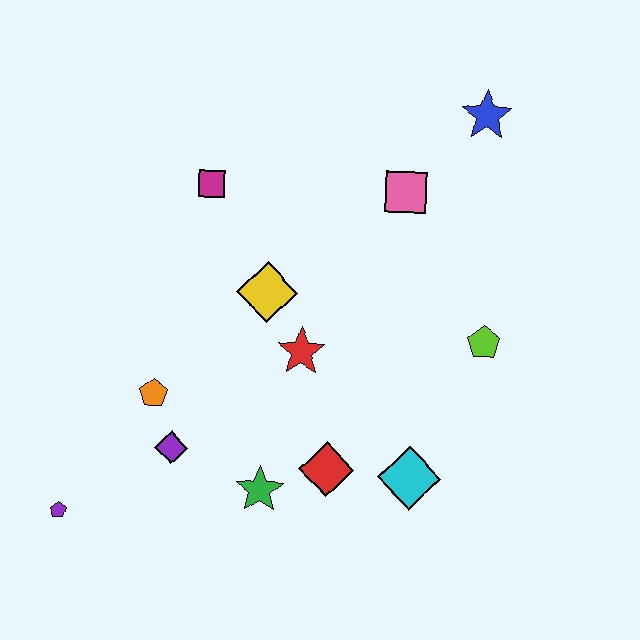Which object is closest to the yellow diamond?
The red star is closest to the yellow diamond.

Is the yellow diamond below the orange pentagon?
No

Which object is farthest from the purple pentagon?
The blue star is farthest from the purple pentagon.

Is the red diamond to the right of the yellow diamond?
Yes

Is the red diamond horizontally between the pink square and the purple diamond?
Yes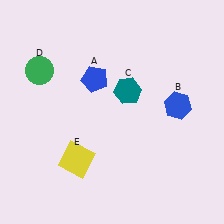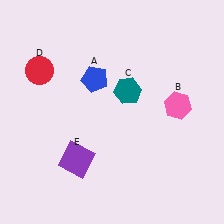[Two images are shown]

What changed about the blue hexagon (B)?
In Image 1, B is blue. In Image 2, it changed to pink.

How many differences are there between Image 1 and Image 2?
There are 3 differences between the two images.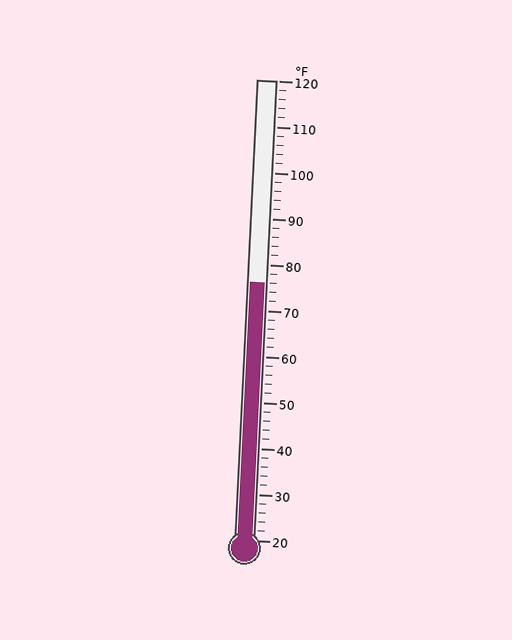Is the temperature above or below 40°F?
The temperature is above 40°F.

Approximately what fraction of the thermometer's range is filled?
The thermometer is filled to approximately 55% of its range.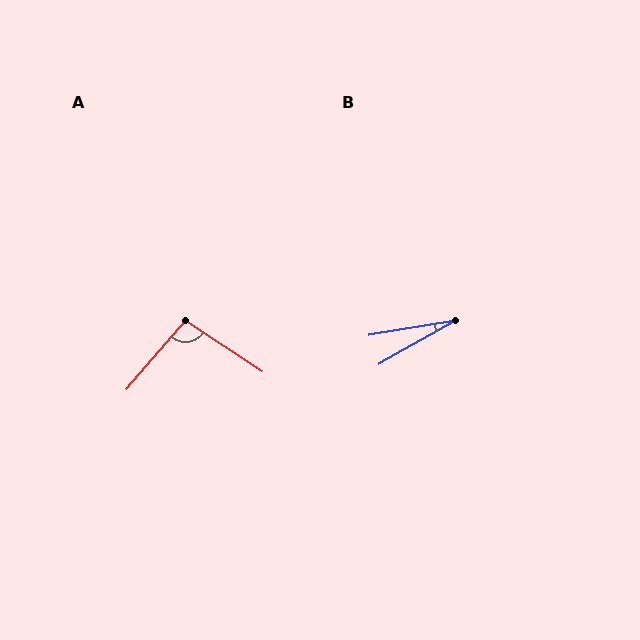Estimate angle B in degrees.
Approximately 20 degrees.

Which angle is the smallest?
B, at approximately 20 degrees.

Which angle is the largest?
A, at approximately 97 degrees.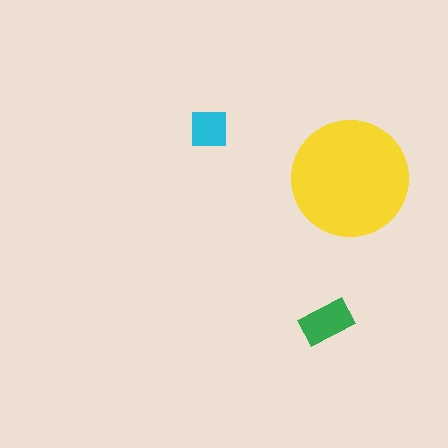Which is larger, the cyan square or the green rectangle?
The green rectangle.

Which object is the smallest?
The cyan square.